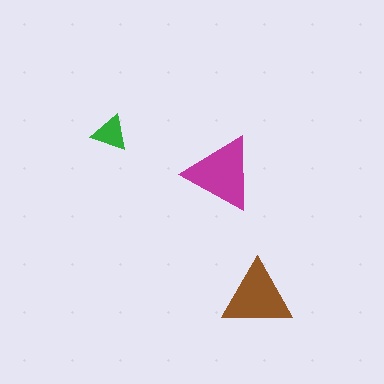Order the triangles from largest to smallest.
the magenta one, the brown one, the green one.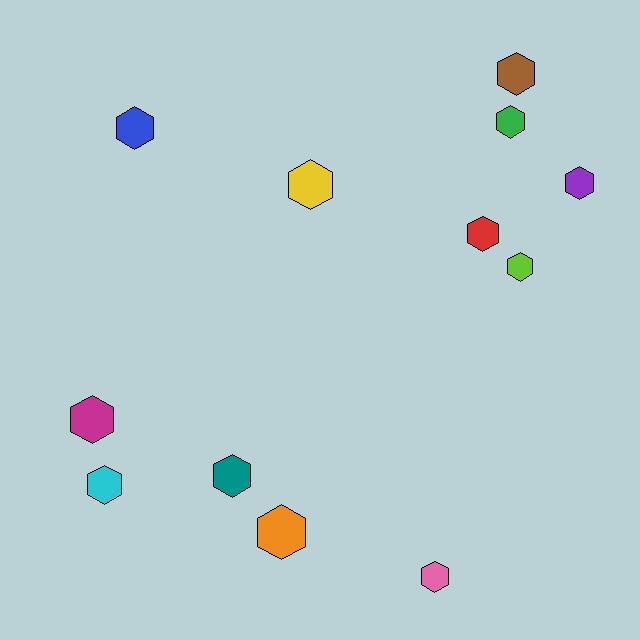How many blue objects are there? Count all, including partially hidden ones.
There is 1 blue object.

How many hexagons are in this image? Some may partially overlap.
There are 12 hexagons.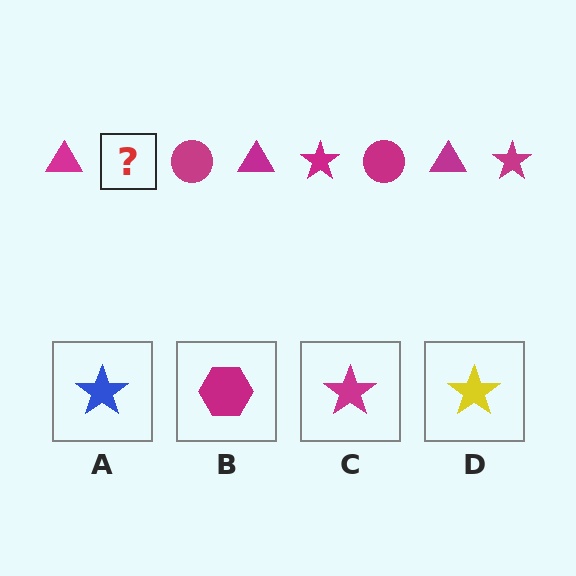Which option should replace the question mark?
Option C.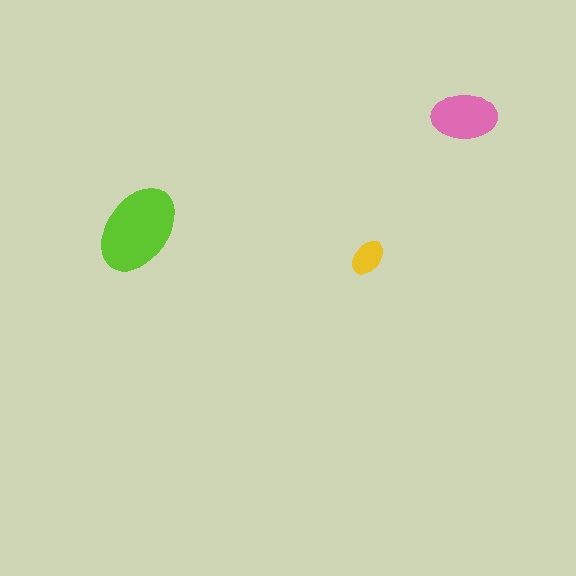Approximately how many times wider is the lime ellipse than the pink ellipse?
About 1.5 times wider.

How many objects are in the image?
There are 3 objects in the image.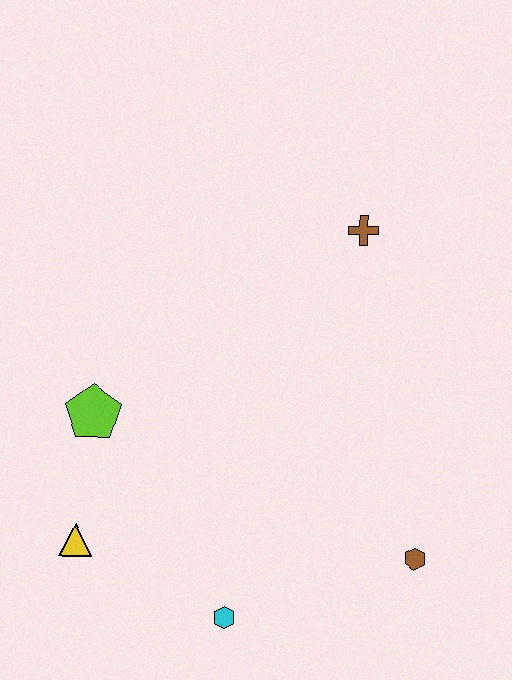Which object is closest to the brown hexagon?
The cyan hexagon is closest to the brown hexagon.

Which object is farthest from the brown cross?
The yellow triangle is farthest from the brown cross.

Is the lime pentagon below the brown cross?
Yes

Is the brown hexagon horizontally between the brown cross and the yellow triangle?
No